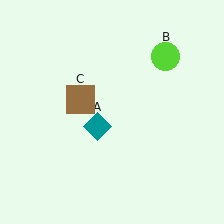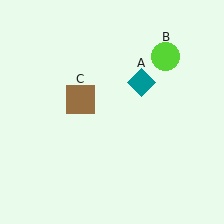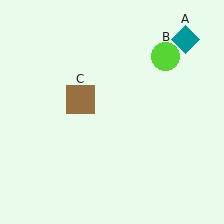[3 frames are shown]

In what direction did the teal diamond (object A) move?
The teal diamond (object A) moved up and to the right.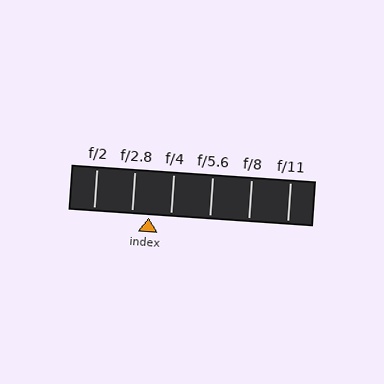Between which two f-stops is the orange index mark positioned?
The index mark is between f/2.8 and f/4.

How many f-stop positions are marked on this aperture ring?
There are 6 f-stop positions marked.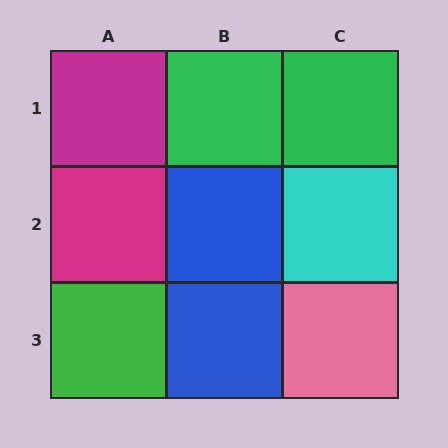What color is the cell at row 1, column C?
Green.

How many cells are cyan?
1 cell is cyan.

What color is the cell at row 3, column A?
Green.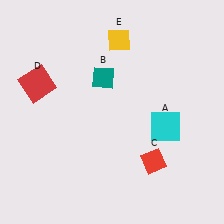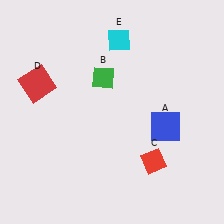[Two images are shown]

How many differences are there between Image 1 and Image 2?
There are 3 differences between the two images.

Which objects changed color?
A changed from cyan to blue. B changed from teal to green. E changed from yellow to cyan.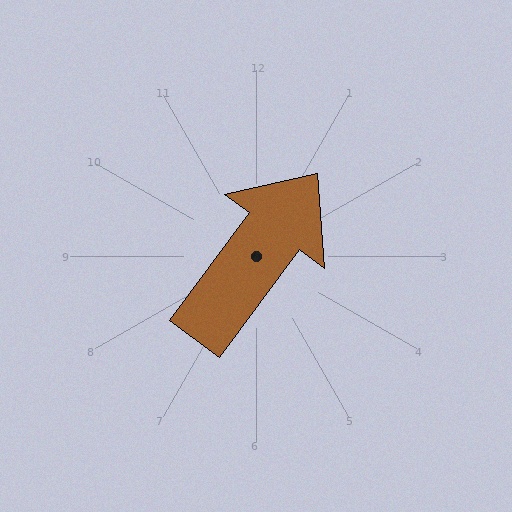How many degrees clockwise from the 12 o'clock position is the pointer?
Approximately 37 degrees.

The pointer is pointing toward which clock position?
Roughly 1 o'clock.